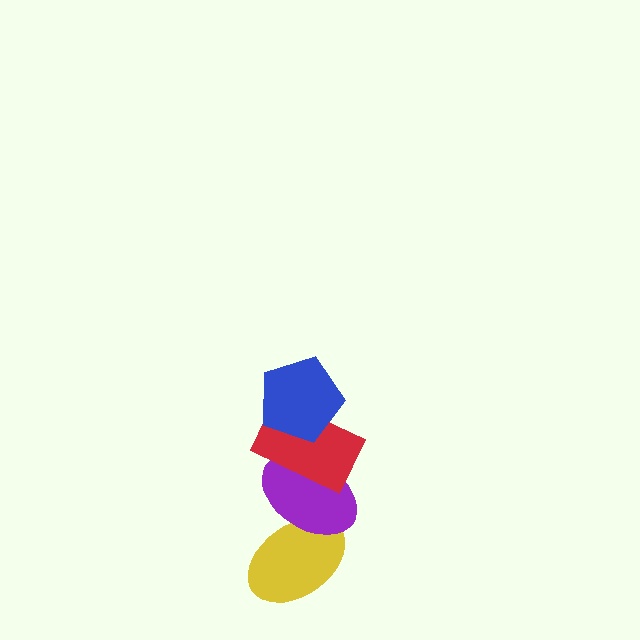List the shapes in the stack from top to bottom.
From top to bottom: the blue pentagon, the red rectangle, the purple ellipse, the yellow ellipse.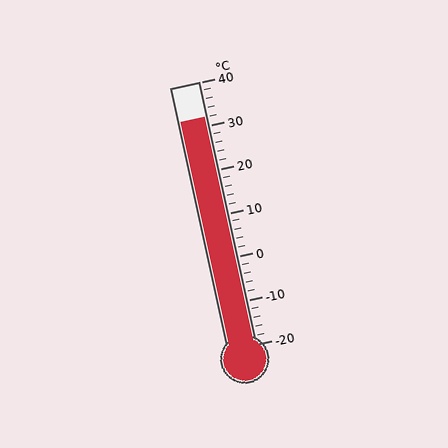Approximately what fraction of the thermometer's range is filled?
The thermometer is filled to approximately 85% of its range.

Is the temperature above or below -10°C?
The temperature is above -10°C.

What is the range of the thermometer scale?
The thermometer scale ranges from -20°C to 40°C.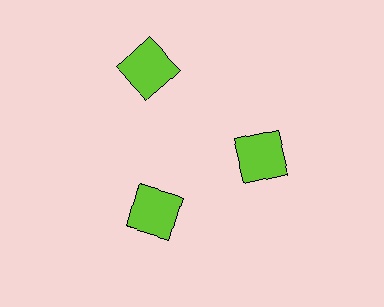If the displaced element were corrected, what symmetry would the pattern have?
It would have 3-fold rotational symmetry — the pattern would map onto itself every 120 degrees.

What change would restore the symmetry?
The symmetry would be restored by moving it inward, back onto the ring so that all 3 squares sit at equal angles and equal distance from the center.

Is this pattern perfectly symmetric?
No. The 3 lime squares are arranged in a ring, but one element near the 11 o'clock position is pushed outward from the center, breaking the 3-fold rotational symmetry.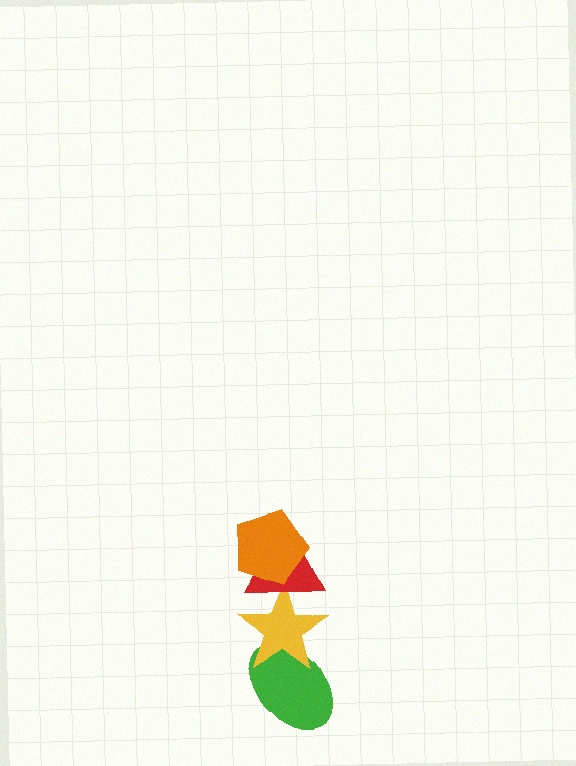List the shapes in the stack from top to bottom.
From top to bottom: the orange pentagon, the red triangle, the yellow star, the green ellipse.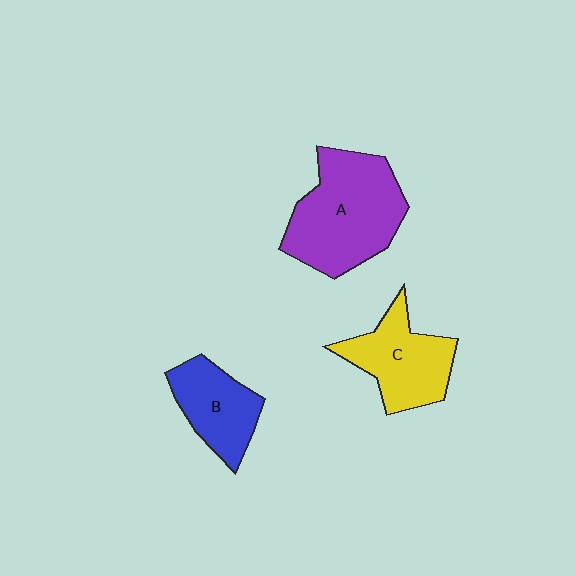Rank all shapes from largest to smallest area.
From largest to smallest: A (purple), C (yellow), B (blue).